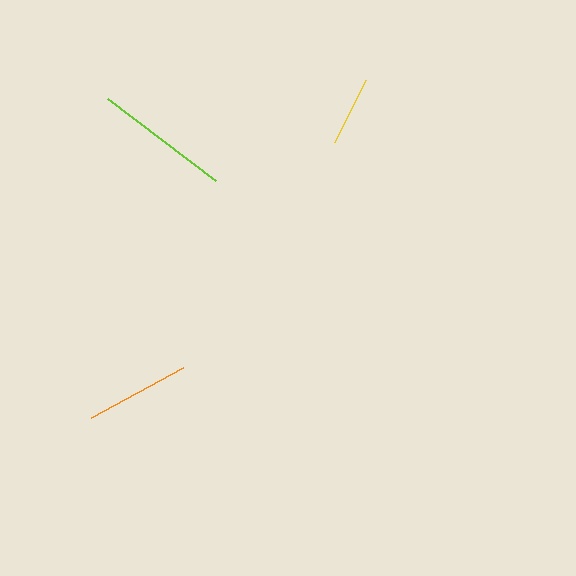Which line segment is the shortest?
The yellow line is the shortest at approximately 69 pixels.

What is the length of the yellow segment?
The yellow segment is approximately 69 pixels long.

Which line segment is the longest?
The lime line is the longest at approximately 136 pixels.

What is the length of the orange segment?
The orange segment is approximately 104 pixels long.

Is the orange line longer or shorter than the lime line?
The lime line is longer than the orange line.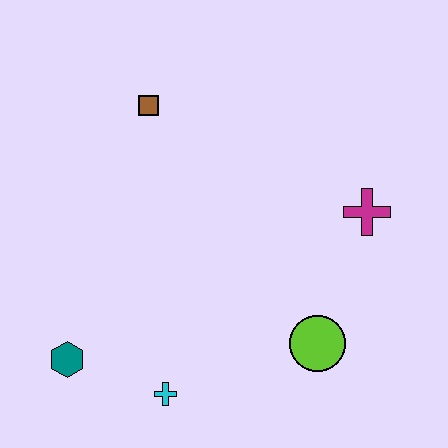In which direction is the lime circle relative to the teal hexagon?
The lime circle is to the right of the teal hexagon.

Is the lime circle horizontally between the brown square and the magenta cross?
Yes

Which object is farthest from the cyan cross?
The brown square is farthest from the cyan cross.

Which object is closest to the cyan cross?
The teal hexagon is closest to the cyan cross.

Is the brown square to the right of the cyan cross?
No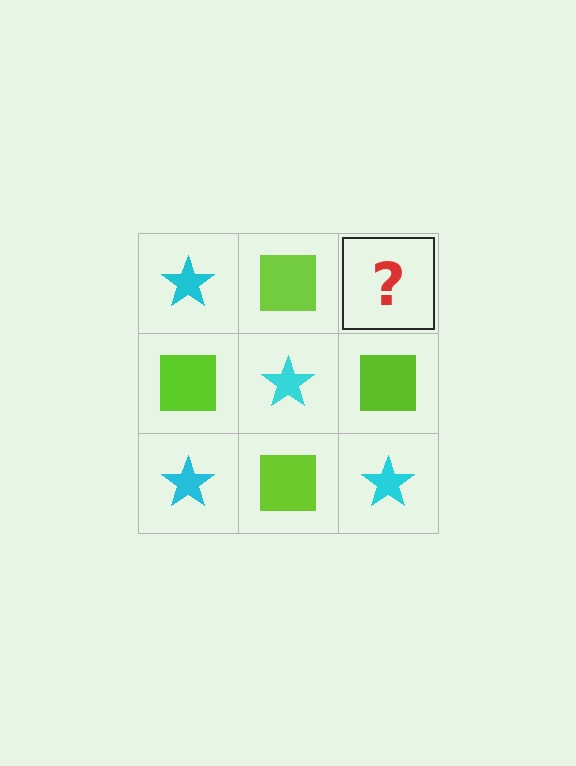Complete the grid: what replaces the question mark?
The question mark should be replaced with a cyan star.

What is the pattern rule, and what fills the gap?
The rule is that it alternates cyan star and lime square in a checkerboard pattern. The gap should be filled with a cyan star.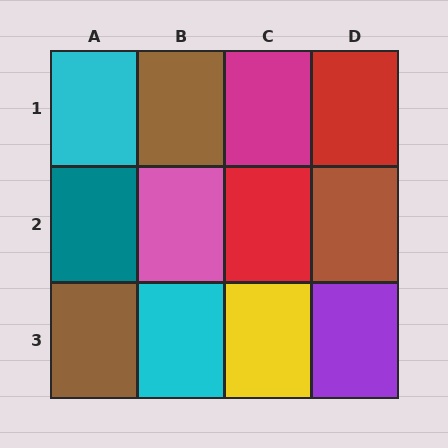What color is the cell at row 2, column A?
Teal.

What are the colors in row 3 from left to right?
Brown, cyan, yellow, purple.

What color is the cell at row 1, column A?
Cyan.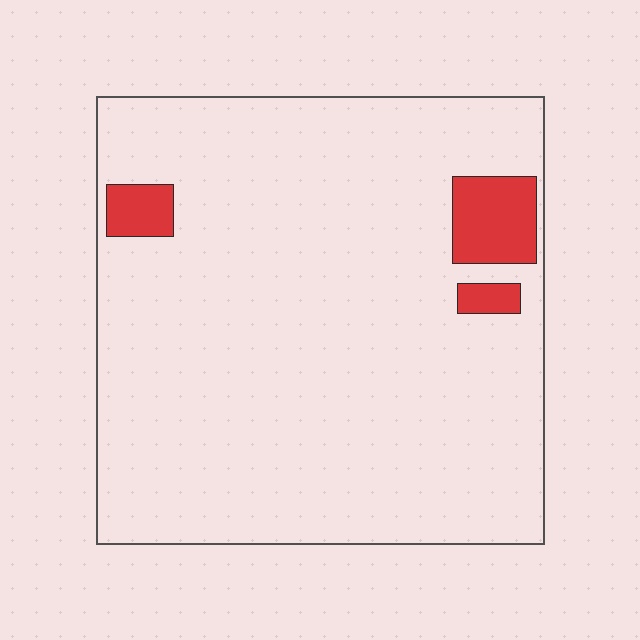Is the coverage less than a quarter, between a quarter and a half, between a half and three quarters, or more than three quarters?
Less than a quarter.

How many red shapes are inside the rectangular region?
3.